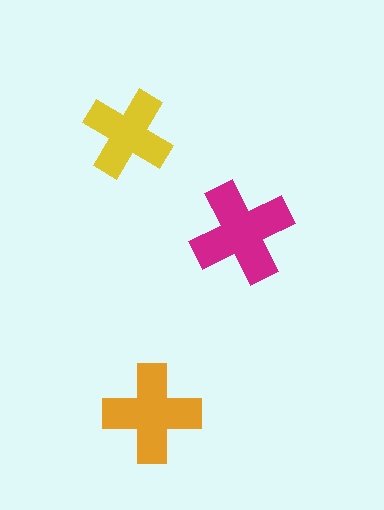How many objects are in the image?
There are 3 objects in the image.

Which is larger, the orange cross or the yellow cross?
The orange one.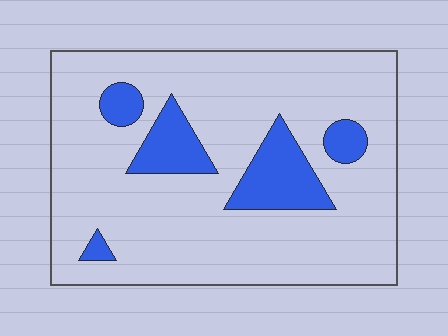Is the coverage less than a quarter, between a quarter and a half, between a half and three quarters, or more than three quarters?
Less than a quarter.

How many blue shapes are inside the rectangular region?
5.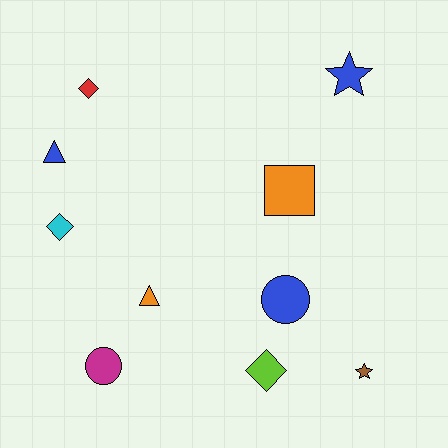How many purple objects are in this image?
There are no purple objects.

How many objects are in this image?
There are 10 objects.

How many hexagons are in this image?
There are no hexagons.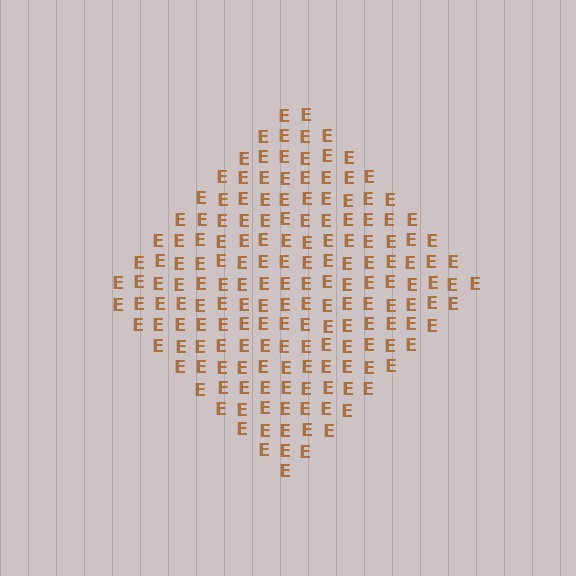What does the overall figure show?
The overall figure shows a diamond.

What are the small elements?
The small elements are letter E's.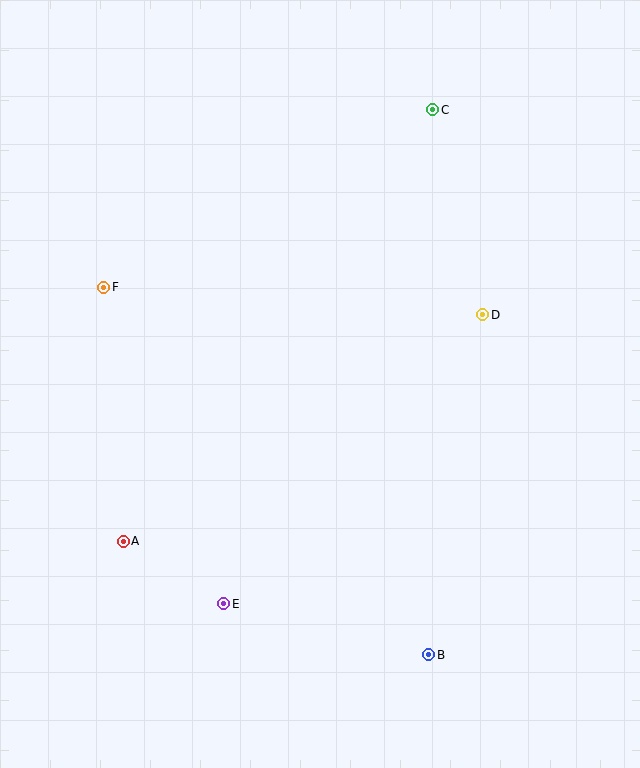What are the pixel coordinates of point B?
Point B is at (429, 655).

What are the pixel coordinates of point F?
Point F is at (104, 287).